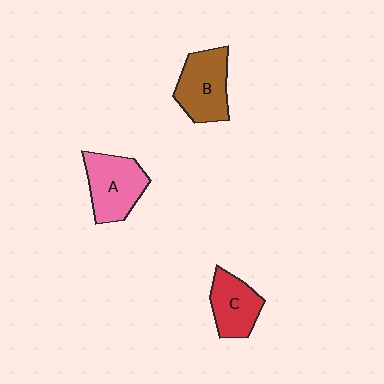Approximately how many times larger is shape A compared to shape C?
Approximately 1.3 times.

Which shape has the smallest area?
Shape C (red).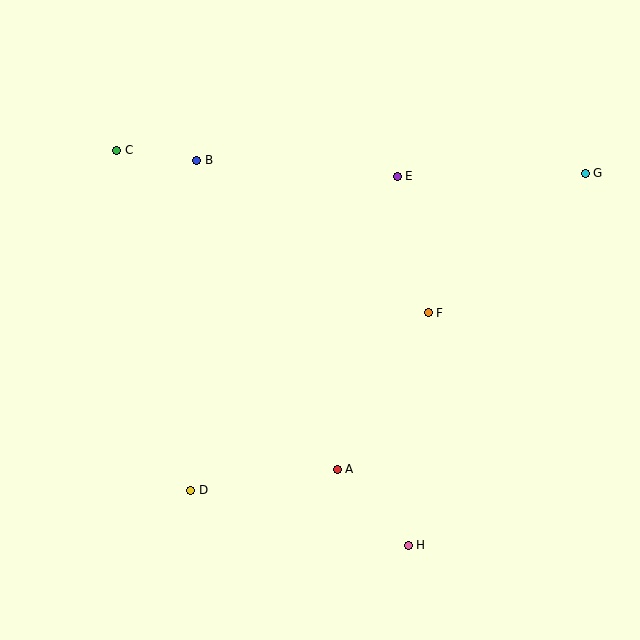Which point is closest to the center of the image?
Point F at (428, 313) is closest to the center.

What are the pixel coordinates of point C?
Point C is at (117, 150).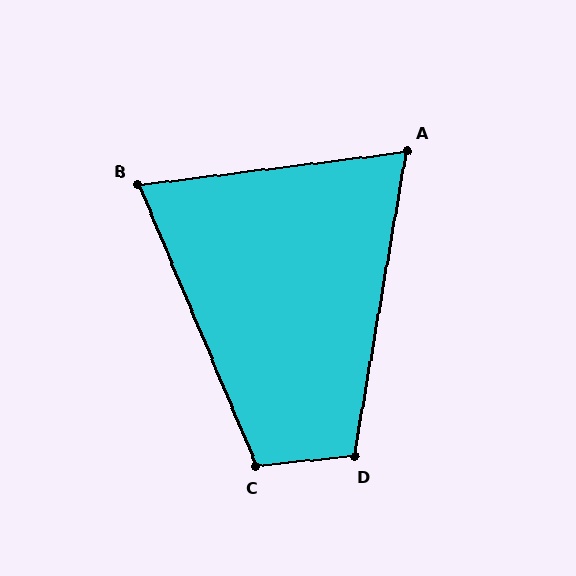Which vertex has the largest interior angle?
C, at approximately 107 degrees.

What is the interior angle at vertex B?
Approximately 75 degrees (acute).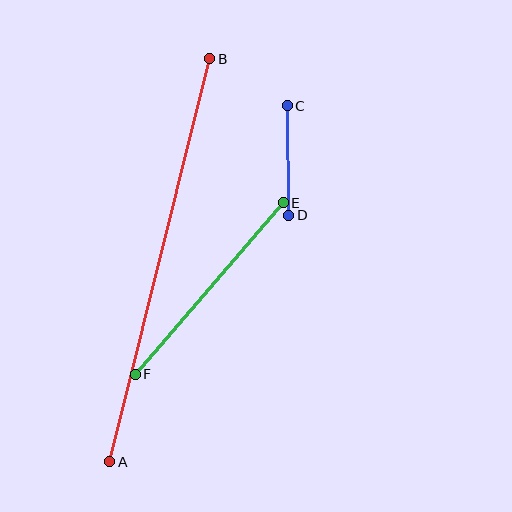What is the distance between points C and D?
The distance is approximately 109 pixels.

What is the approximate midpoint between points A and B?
The midpoint is at approximately (160, 260) pixels.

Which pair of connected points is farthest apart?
Points A and B are farthest apart.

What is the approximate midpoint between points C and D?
The midpoint is at approximately (288, 160) pixels.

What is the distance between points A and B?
The distance is approximately 415 pixels.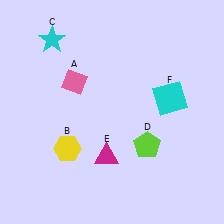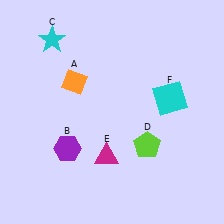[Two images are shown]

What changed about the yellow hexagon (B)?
In Image 1, B is yellow. In Image 2, it changed to purple.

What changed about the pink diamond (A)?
In Image 1, A is pink. In Image 2, it changed to orange.